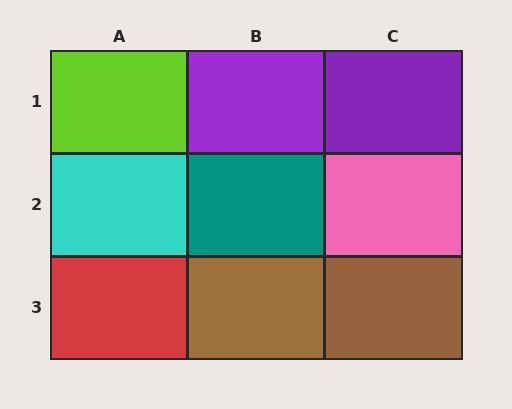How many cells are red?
1 cell is red.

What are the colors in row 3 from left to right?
Red, brown, brown.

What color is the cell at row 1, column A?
Lime.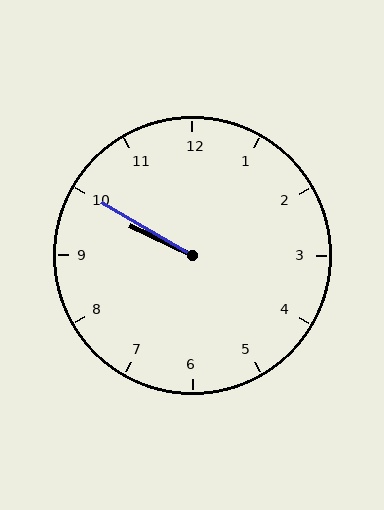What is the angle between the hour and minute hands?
Approximately 5 degrees.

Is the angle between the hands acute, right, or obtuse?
It is acute.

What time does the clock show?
9:50.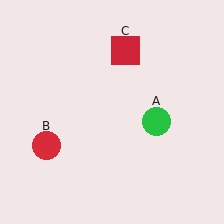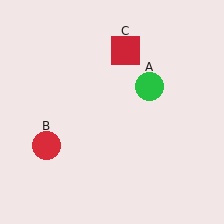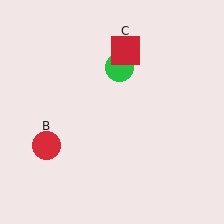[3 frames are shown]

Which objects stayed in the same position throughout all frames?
Red circle (object B) and red square (object C) remained stationary.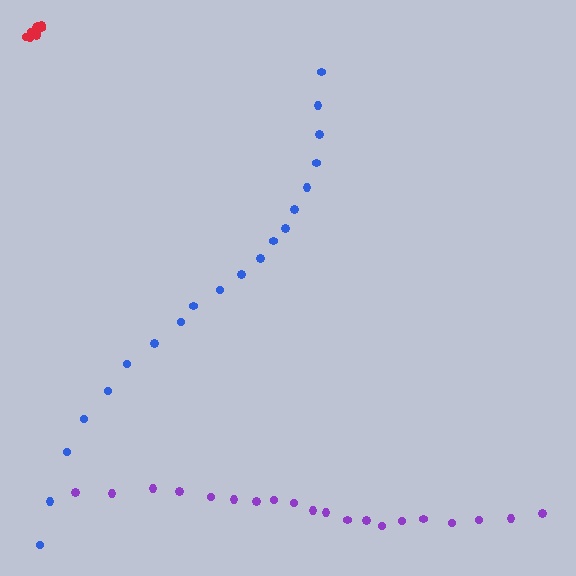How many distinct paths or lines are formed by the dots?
There are 3 distinct paths.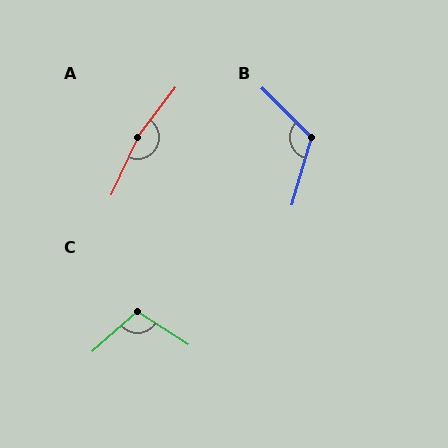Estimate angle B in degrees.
Approximately 119 degrees.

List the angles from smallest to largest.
C (105°), B (119°), A (167°).